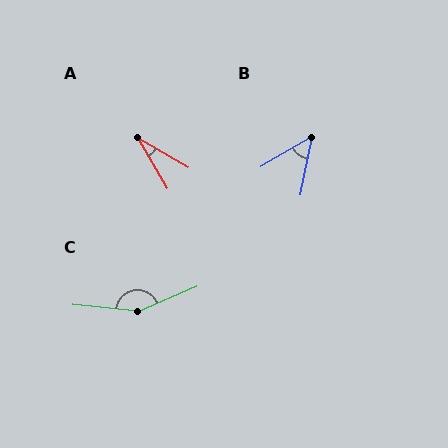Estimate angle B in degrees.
Approximately 49 degrees.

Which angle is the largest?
C, at approximately 151 degrees.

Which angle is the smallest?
A, at approximately 30 degrees.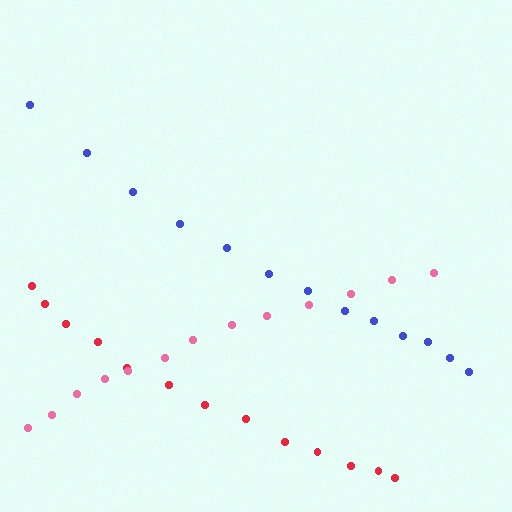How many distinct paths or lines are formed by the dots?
There are 3 distinct paths.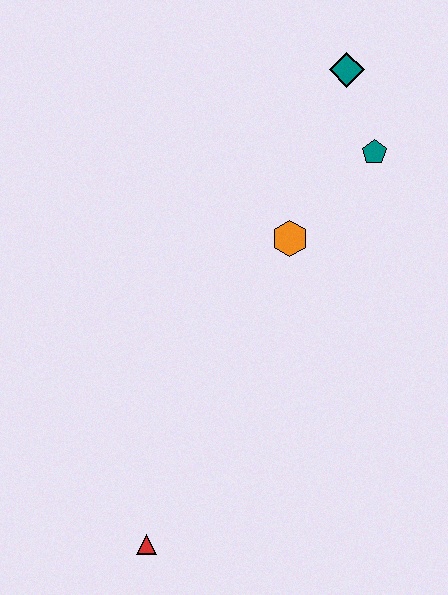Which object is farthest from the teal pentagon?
The red triangle is farthest from the teal pentagon.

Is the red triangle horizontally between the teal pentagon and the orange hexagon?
No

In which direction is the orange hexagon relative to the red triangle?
The orange hexagon is above the red triangle.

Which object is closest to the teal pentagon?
The teal diamond is closest to the teal pentagon.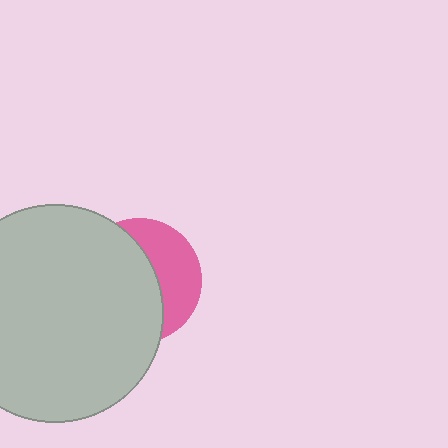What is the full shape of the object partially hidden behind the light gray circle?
The partially hidden object is a pink circle.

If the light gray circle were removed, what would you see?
You would see the complete pink circle.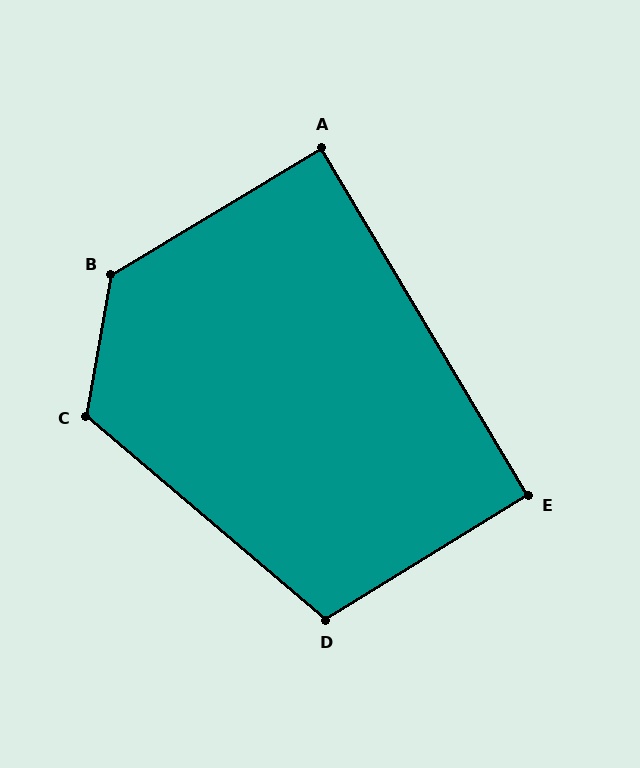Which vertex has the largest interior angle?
B, at approximately 131 degrees.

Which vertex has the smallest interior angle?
A, at approximately 90 degrees.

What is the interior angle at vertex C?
Approximately 121 degrees (obtuse).